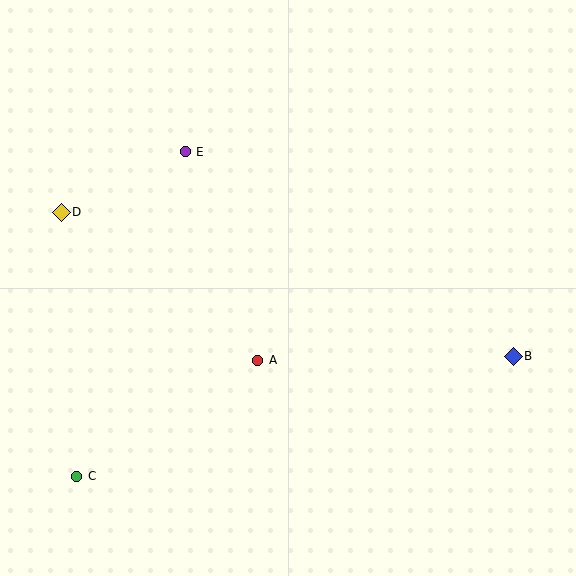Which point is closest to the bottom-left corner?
Point C is closest to the bottom-left corner.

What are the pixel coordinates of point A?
Point A is at (258, 360).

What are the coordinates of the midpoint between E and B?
The midpoint between E and B is at (349, 254).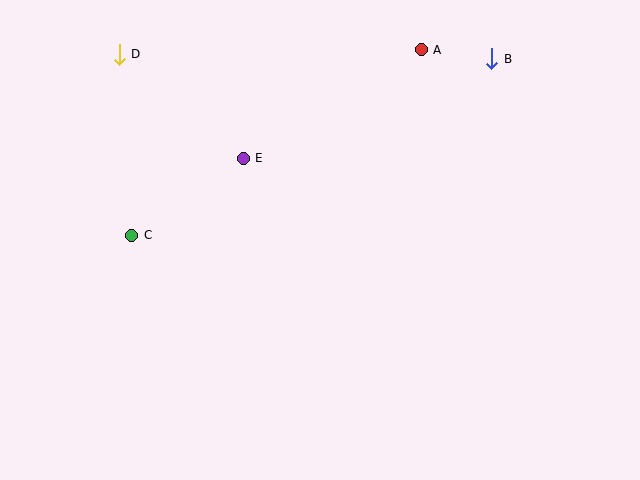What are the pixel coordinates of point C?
Point C is at (132, 235).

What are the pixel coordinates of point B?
Point B is at (492, 59).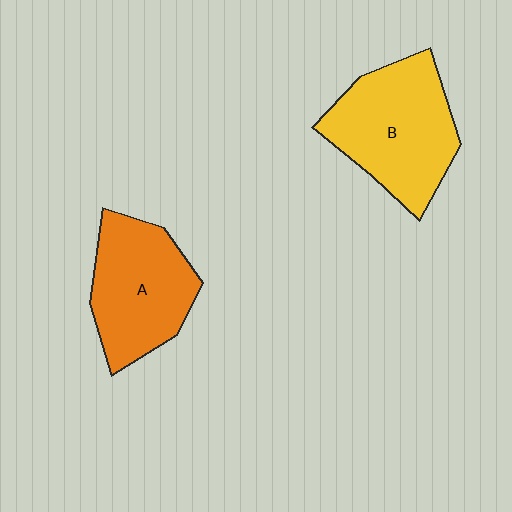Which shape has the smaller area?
Shape A (orange).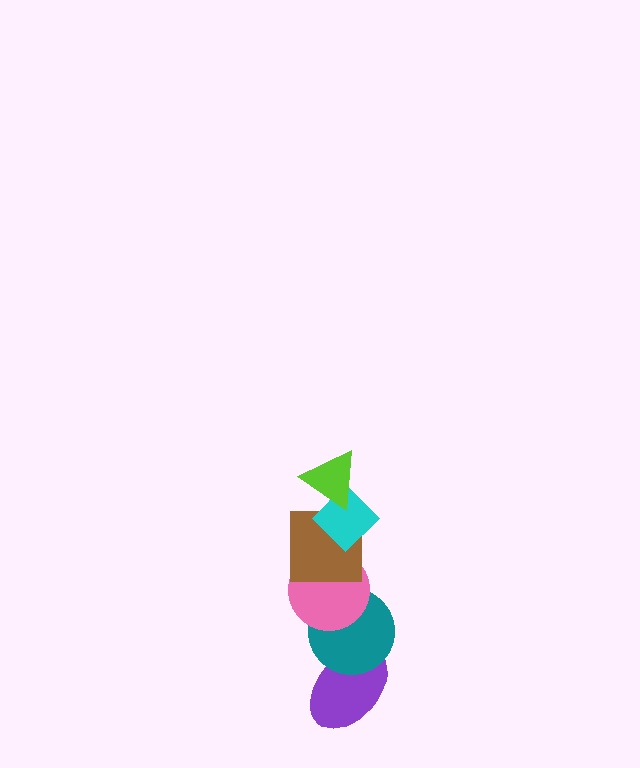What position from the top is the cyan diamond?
The cyan diamond is 2nd from the top.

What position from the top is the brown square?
The brown square is 3rd from the top.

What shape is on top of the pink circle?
The brown square is on top of the pink circle.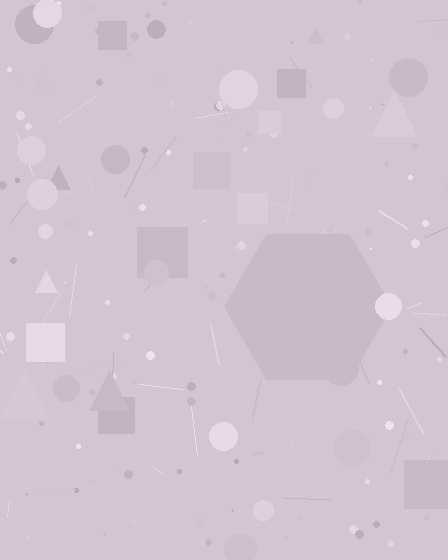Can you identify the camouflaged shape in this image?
The camouflaged shape is a hexagon.